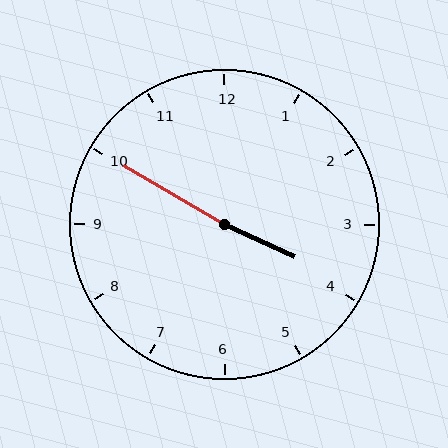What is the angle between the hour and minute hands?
Approximately 175 degrees.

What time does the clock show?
3:50.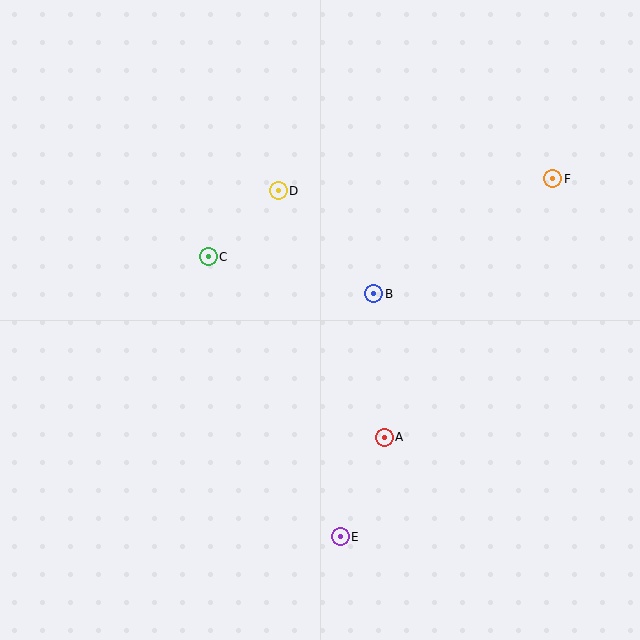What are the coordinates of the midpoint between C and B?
The midpoint between C and B is at (291, 275).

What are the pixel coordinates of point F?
Point F is at (553, 179).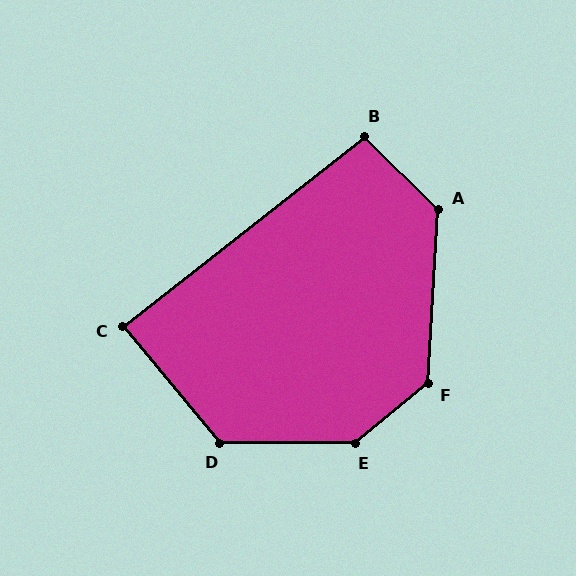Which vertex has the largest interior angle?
E, at approximately 140 degrees.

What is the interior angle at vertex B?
Approximately 97 degrees (obtuse).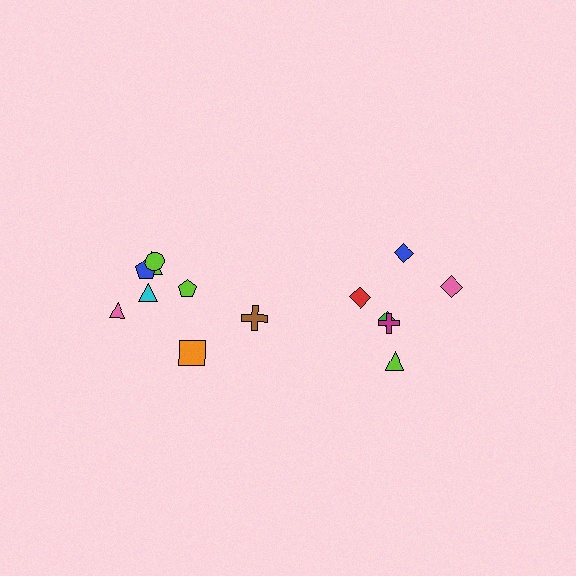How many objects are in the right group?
There are 6 objects.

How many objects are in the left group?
There are 8 objects.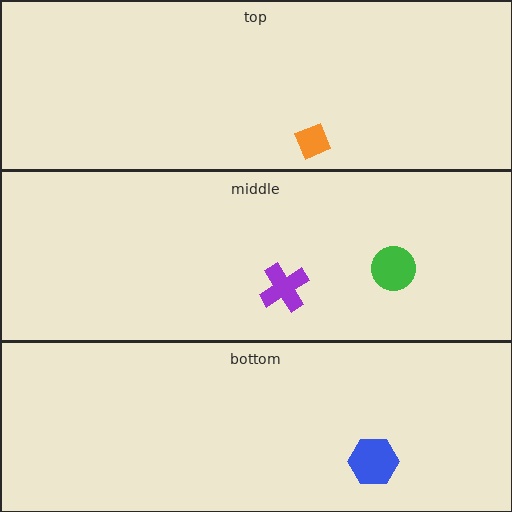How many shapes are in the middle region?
2.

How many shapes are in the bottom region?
1.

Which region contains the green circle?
The middle region.